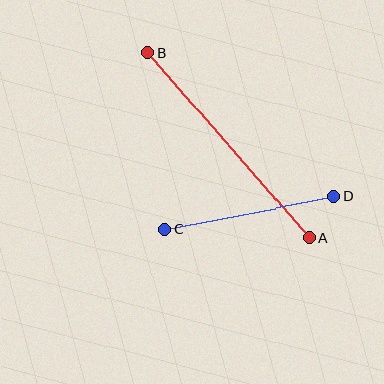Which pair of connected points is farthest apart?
Points A and B are farthest apart.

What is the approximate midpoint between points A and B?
The midpoint is at approximately (229, 146) pixels.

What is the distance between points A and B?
The distance is approximately 246 pixels.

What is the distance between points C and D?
The distance is approximately 172 pixels.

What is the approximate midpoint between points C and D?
The midpoint is at approximately (249, 213) pixels.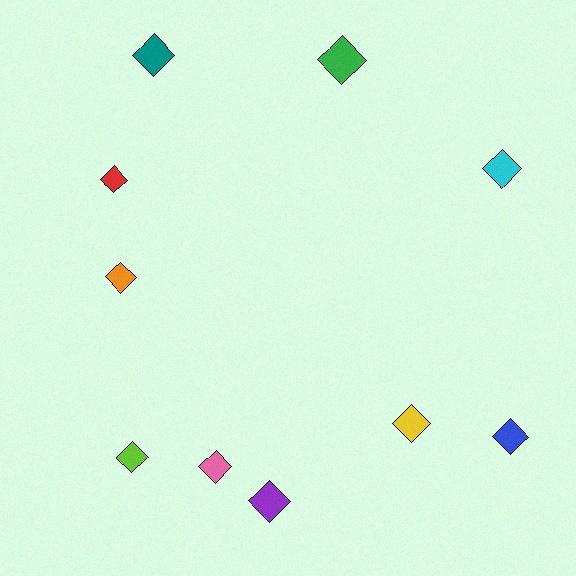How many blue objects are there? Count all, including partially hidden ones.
There is 1 blue object.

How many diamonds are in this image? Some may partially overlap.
There are 10 diamonds.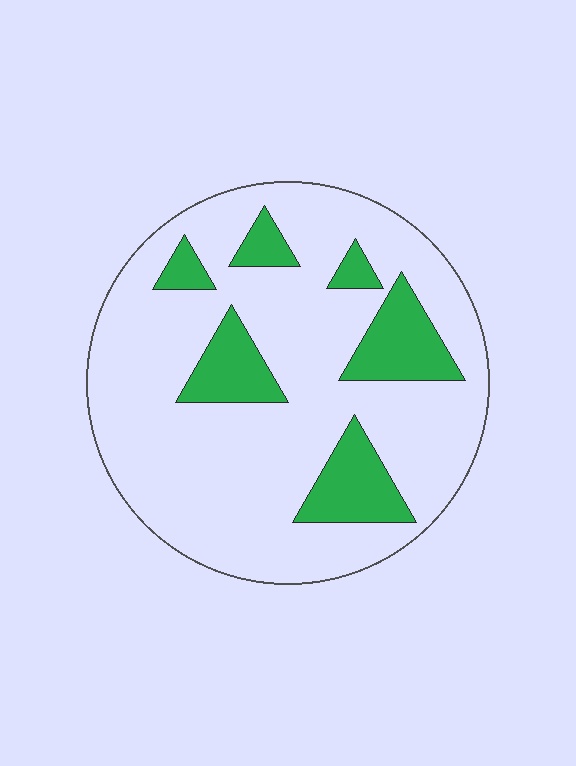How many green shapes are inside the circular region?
6.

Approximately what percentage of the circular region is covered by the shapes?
Approximately 20%.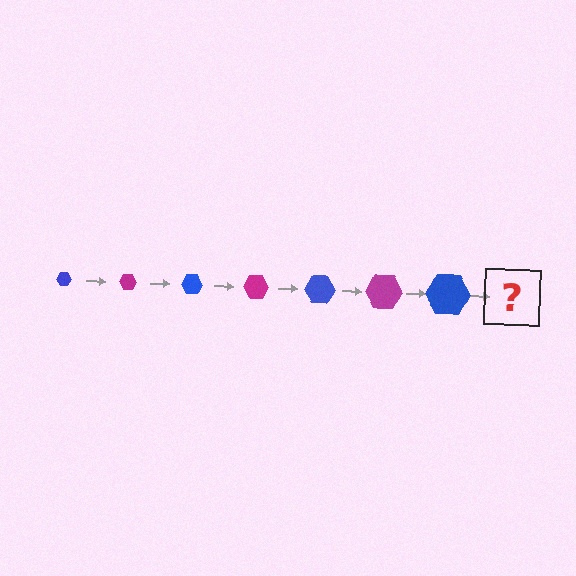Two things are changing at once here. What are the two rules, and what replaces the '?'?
The two rules are that the hexagon grows larger each step and the color cycles through blue and magenta. The '?' should be a magenta hexagon, larger than the previous one.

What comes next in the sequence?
The next element should be a magenta hexagon, larger than the previous one.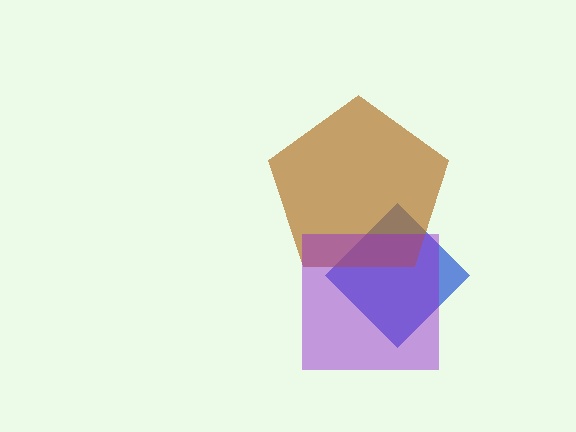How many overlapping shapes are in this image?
There are 3 overlapping shapes in the image.